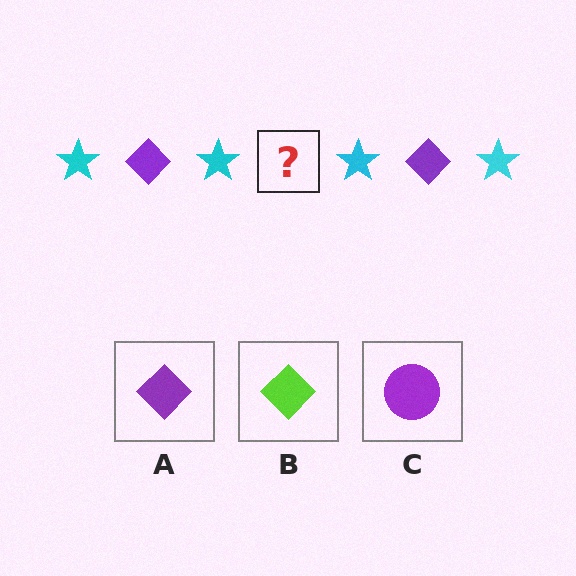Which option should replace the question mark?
Option A.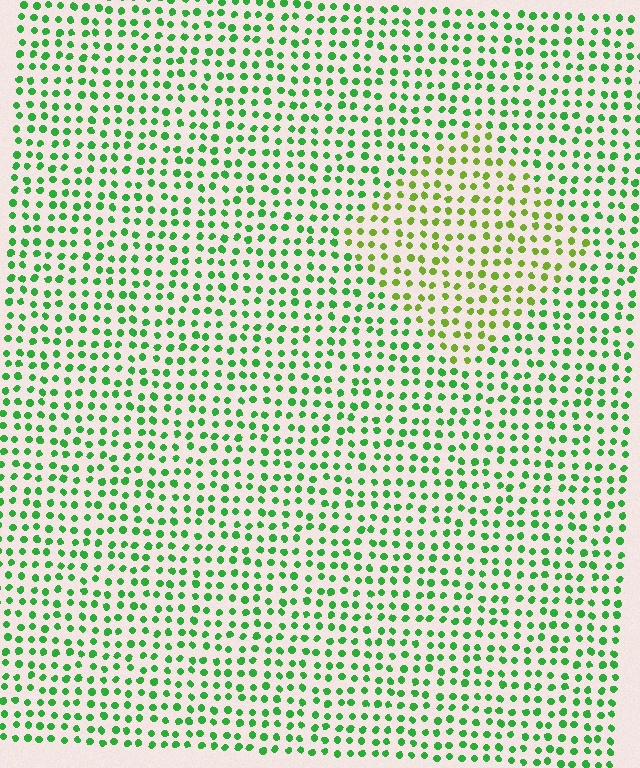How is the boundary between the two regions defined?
The boundary is defined purely by a slight shift in hue (about 37 degrees). Spacing, size, and orientation are identical on both sides.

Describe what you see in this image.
The image is filled with small green elements in a uniform arrangement. A diamond-shaped region is visible where the elements are tinted to a slightly different hue, forming a subtle color boundary.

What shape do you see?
I see a diamond.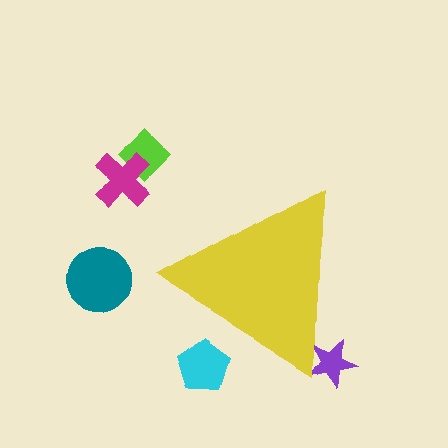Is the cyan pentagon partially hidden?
Yes, the cyan pentagon is partially hidden behind the yellow triangle.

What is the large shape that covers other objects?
A yellow triangle.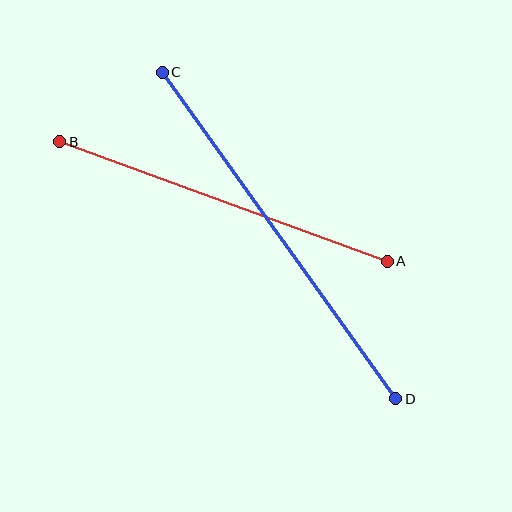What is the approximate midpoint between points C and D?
The midpoint is at approximately (279, 236) pixels.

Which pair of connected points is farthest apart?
Points C and D are farthest apart.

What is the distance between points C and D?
The distance is approximately 402 pixels.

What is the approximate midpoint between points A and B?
The midpoint is at approximately (223, 201) pixels.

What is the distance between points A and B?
The distance is approximately 349 pixels.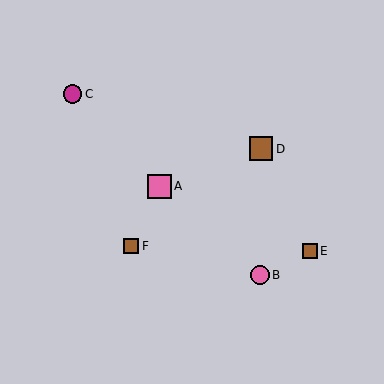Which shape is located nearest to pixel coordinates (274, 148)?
The brown square (labeled D) at (261, 149) is nearest to that location.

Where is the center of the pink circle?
The center of the pink circle is at (260, 275).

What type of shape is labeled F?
Shape F is a brown square.